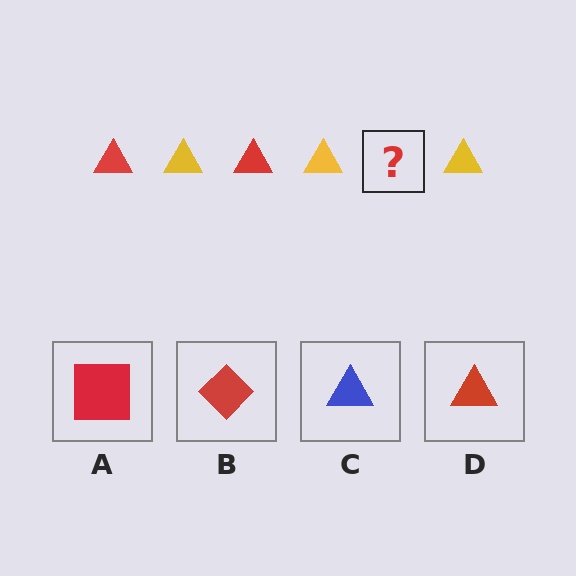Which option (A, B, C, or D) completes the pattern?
D.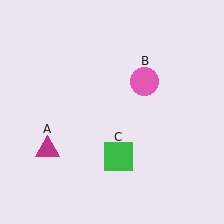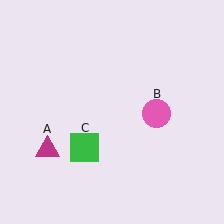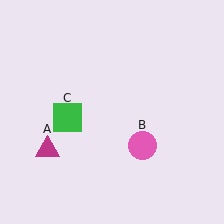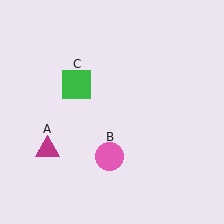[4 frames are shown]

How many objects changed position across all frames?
2 objects changed position: pink circle (object B), green square (object C).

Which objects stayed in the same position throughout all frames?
Magenta triangle (object A) remained stationary.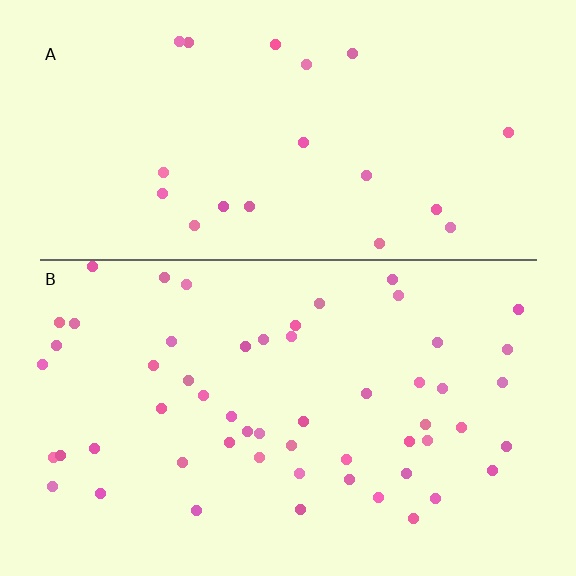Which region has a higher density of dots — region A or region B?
B (the bottom).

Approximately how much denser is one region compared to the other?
Approximately 2.7× — region B over region A.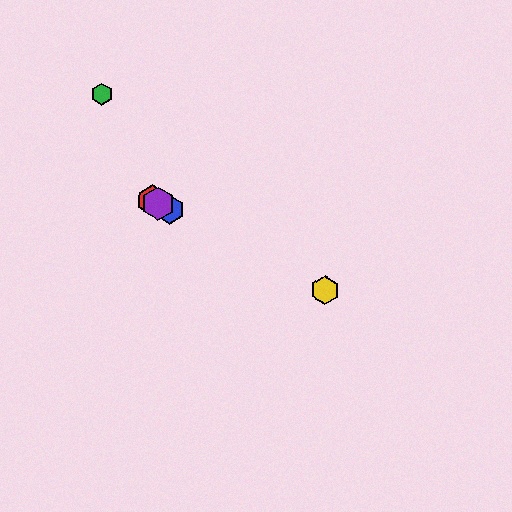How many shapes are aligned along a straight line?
4 shapes (the red hexagon, the blue hexagon, the yellow hexagon, the purple hexagon) are aligned along a straight line.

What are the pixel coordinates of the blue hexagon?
The blue hexagon is at (170, 210).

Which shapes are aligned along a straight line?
The red hexagon, the blue hexagon, the yellow hexagon, the purple hexagon are aligned along a straight line.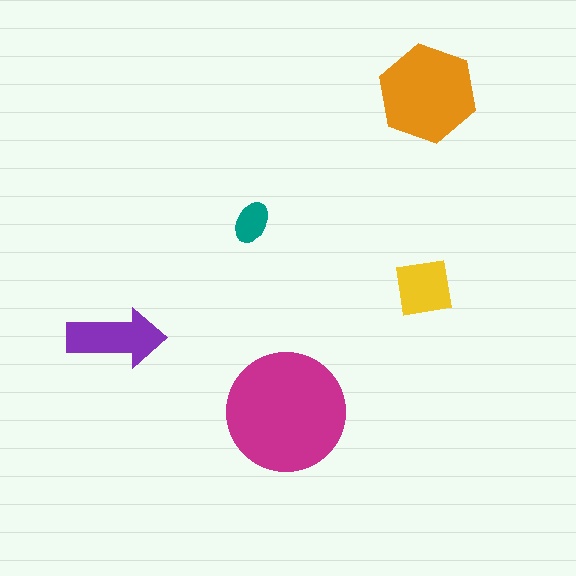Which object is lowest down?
The magenta circle is bottommost.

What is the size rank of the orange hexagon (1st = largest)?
2nd.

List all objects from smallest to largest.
The teal ellipse, the yellow square, the purple arrow, the orange hexagon, the magenta circle.